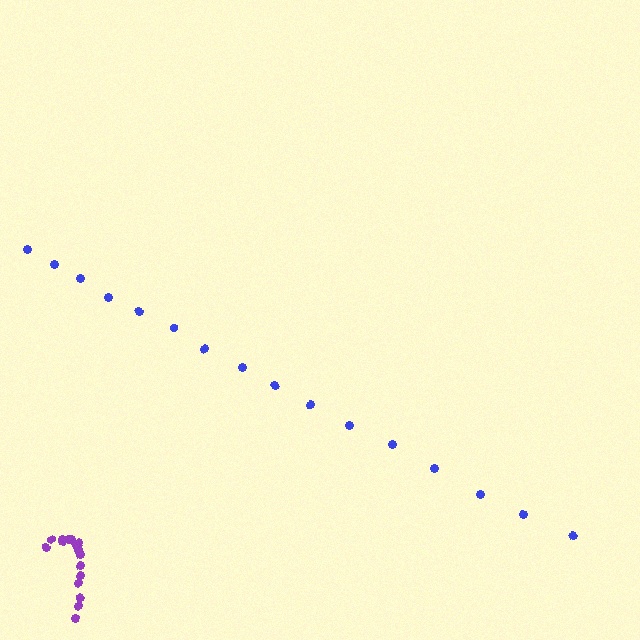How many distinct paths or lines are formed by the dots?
There are 2 distinct paths.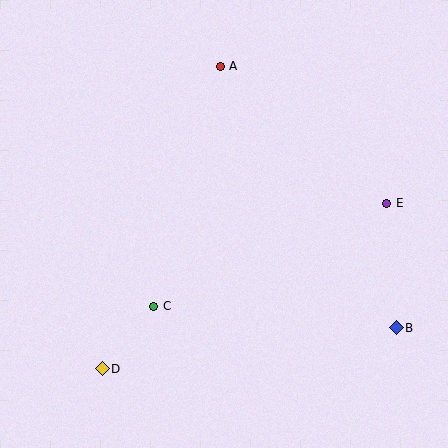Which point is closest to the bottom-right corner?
Point B is closest to the bottom-right corner.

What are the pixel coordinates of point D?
Point D is at (102, 369).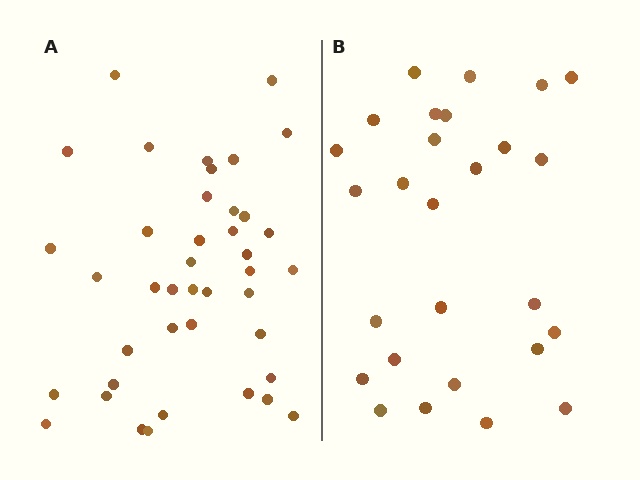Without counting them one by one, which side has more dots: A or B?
Region A (the left region) has more dots.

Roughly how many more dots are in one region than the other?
Region A has approximately 15 more dots than region B.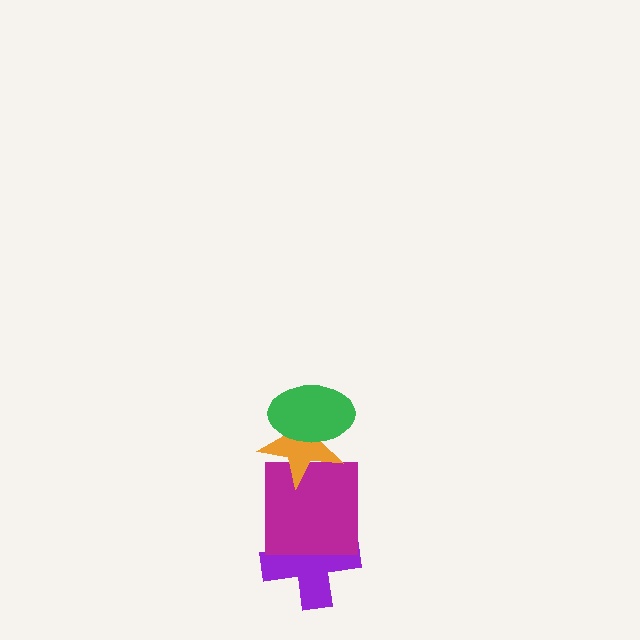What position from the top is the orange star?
The orange star is 2nd from the top.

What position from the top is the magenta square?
The magenta square is 3rd from the top.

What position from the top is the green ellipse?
The green ellipse is 1st from the top.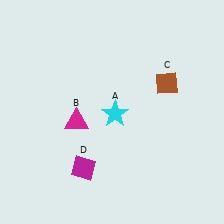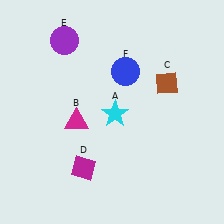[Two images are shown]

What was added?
A purple circle (E), a blue circle (F) were added in Image 2.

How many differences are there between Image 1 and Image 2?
There are 2 differences between the two images.